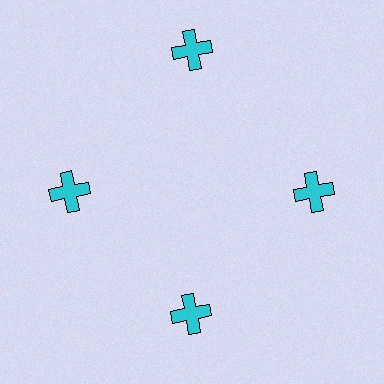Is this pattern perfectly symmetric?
No. The 4 cyan crosses are arranged in a ring, but one element near the 12 o'clock position is pushed outward from the center, breaking the 4-fold rotational symmetry.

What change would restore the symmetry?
The symmetry would be restored by moving it inward, back onto the ring so that all 4 crosses sit at equal angles and equal distance from the center.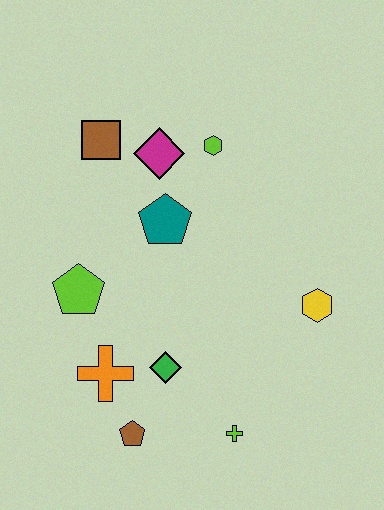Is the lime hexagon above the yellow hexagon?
Yes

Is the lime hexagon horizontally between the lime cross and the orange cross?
Yes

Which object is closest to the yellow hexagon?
The lime cross is closest to the yellow hexagon.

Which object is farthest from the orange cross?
The lime hexagon is farthest from the orange cross.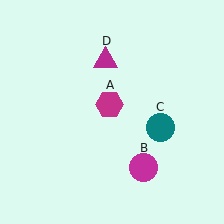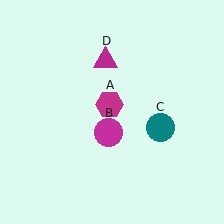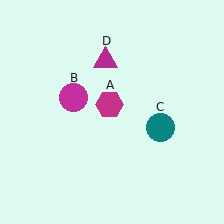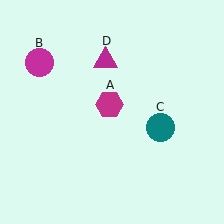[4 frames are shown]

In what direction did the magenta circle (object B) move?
The magenta circle (object B) moved up and to the left.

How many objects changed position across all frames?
1 object changed position: magenta circle (object B).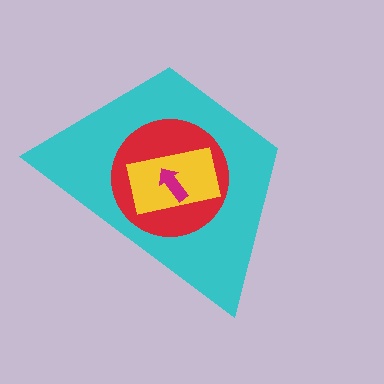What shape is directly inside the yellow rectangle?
The magenta arrow.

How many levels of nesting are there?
4.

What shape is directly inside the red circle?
The yellow rectangle.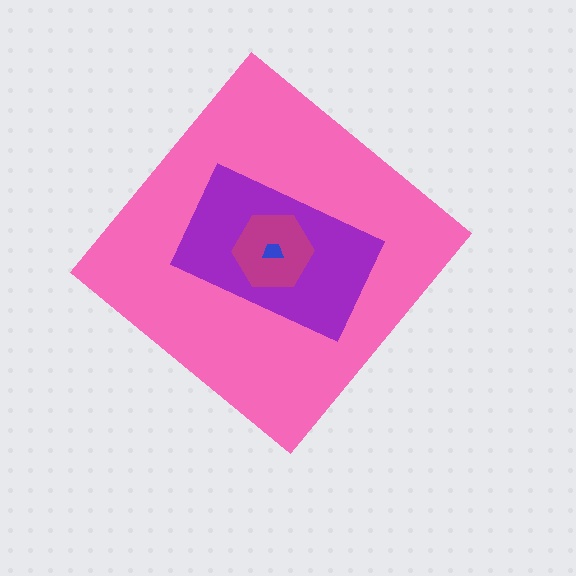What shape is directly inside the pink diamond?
The purple rectangle.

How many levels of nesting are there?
4.